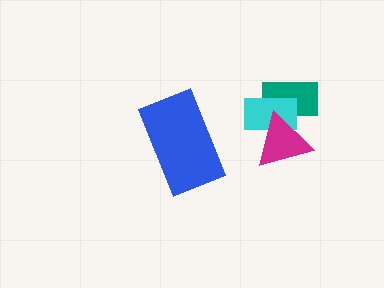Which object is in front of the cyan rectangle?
The magenta triangle is in front of the cyan rectangle.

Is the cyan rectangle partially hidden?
Yes, it is partially covered by another shape.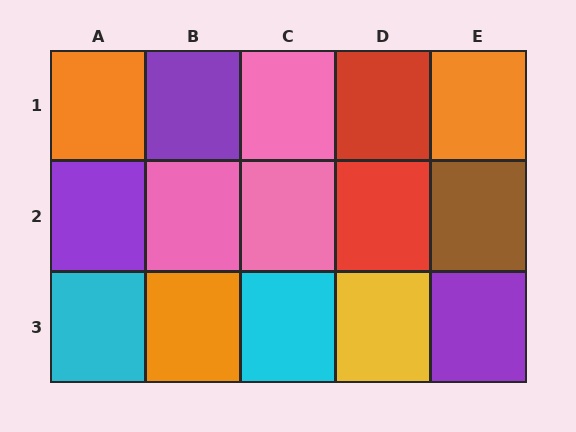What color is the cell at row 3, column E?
Purple.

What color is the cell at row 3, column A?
Cyan.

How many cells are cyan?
2 cells are cyan.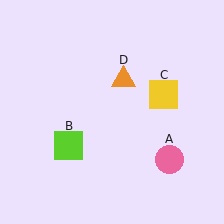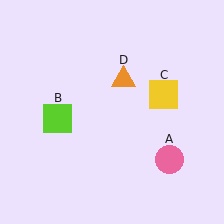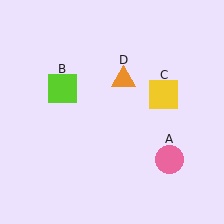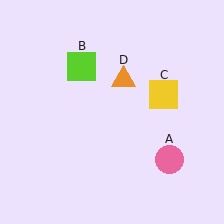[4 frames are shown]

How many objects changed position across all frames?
1 object changed position: lime square (object B).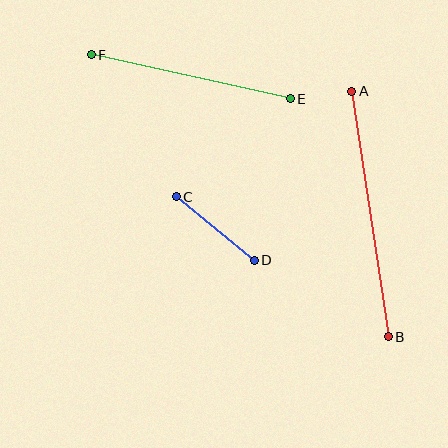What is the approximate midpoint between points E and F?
The midpoint is at approximately (191, 77) pixels.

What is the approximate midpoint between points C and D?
The midpoint is at approximately (215, 228) pixels.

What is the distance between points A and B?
The distance is approximately 248 pixels.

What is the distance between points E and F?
The distance is approximately 204 pixels.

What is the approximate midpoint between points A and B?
The midpoint is at approximately (370, 214) pixels.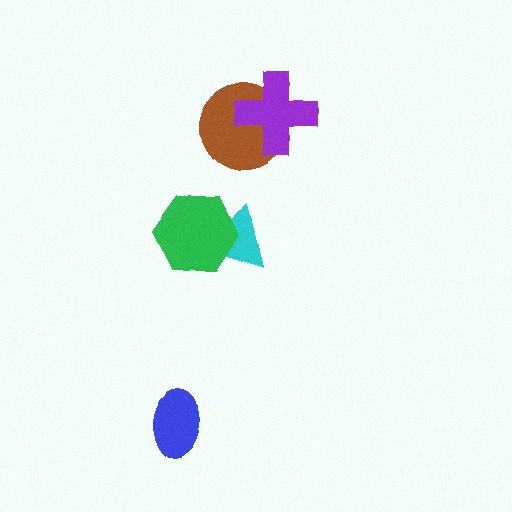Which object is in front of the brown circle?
The purple cross is in front of the brown circle.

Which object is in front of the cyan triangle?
The green hexagon is in front of the cyan triangle.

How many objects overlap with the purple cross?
1 object overlaps with the purple cross.